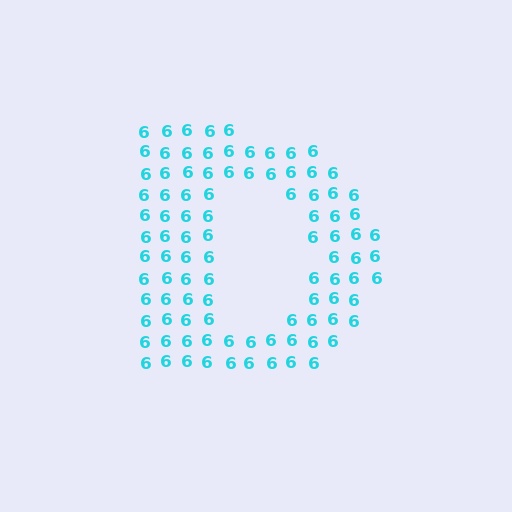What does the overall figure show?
The overall figure shows the letter D.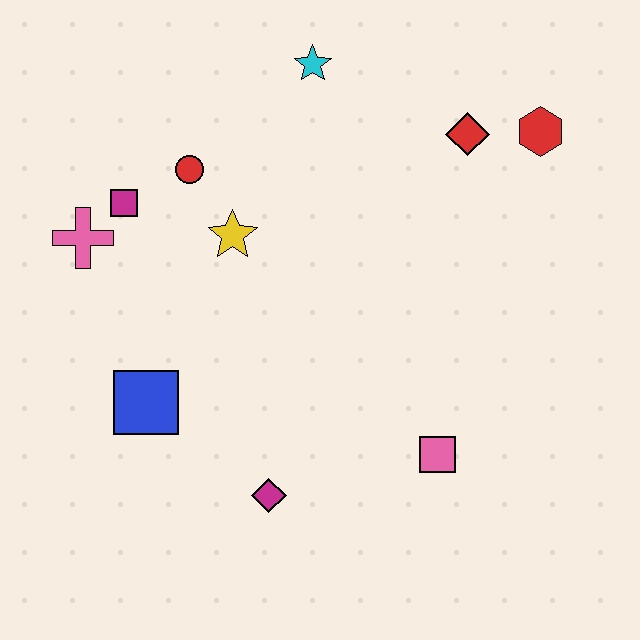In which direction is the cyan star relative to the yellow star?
The cyan star is above the yellow star.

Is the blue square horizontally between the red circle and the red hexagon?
No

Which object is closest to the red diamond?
The red hexagon is closest to the red diamond.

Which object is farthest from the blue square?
The red hexagon is farthest from the blue square.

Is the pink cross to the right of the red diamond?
No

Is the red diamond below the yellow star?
No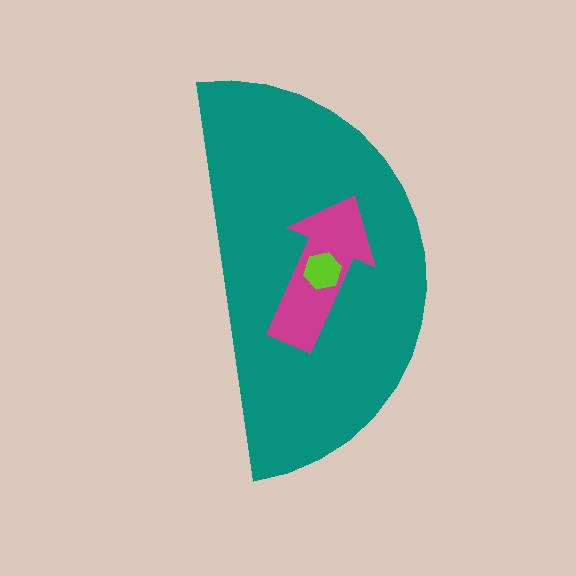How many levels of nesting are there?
3.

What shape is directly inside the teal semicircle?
The magenta arrow.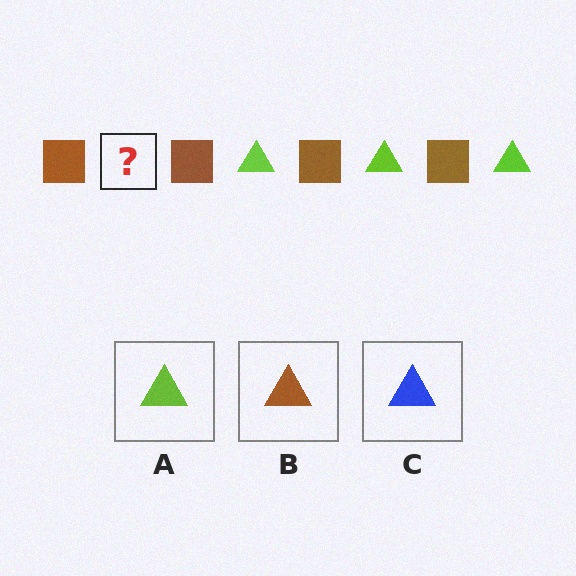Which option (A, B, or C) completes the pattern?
A.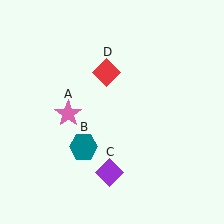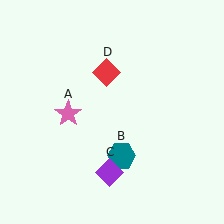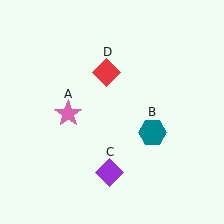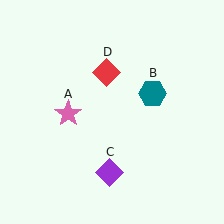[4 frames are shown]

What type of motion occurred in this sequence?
The teal hexagon (object B) rotated counterclockwise around the center of the scene.